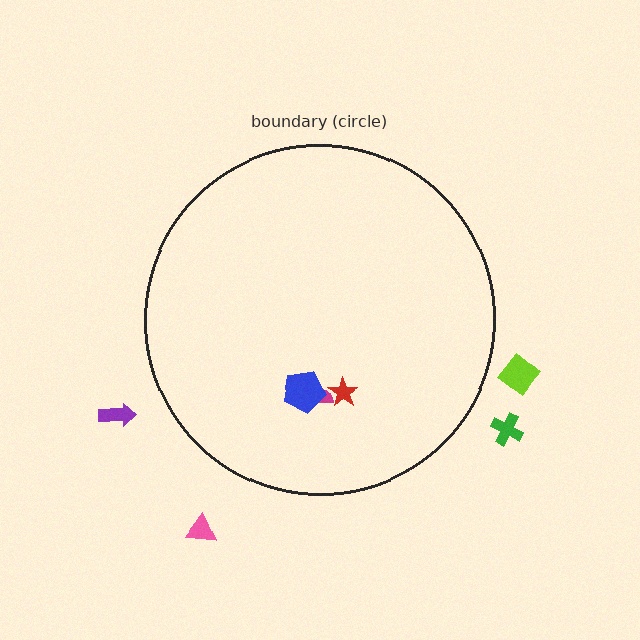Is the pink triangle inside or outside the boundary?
Outside.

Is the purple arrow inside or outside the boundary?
Outside.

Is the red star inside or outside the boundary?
Inside.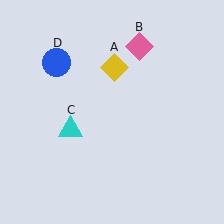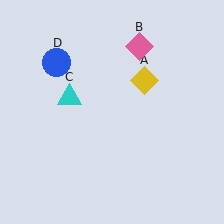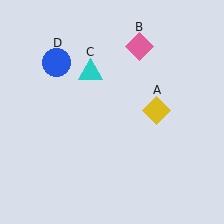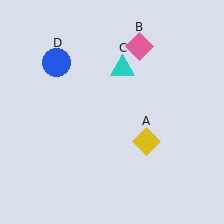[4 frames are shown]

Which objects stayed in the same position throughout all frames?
Pink diamond (object B) and blue circle (object D) remained stationary.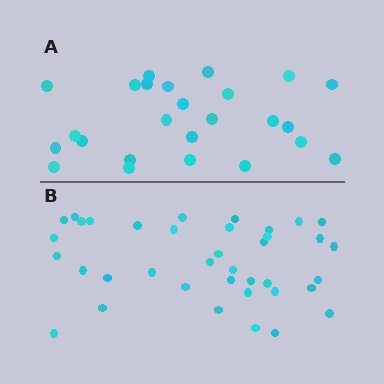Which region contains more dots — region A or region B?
Region B (the bottom region) has more dots.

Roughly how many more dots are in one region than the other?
Region B has approximately 15 more dots than region A.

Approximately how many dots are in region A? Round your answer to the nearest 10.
About 20 dots. (The exact count is 25, which rounds to 20.)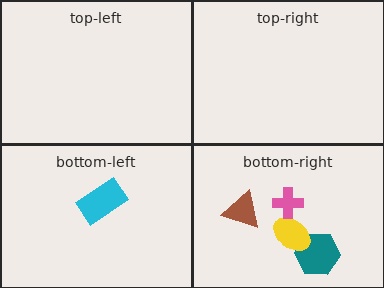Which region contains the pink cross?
The bottom-right region.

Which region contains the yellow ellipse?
The bottom-right region.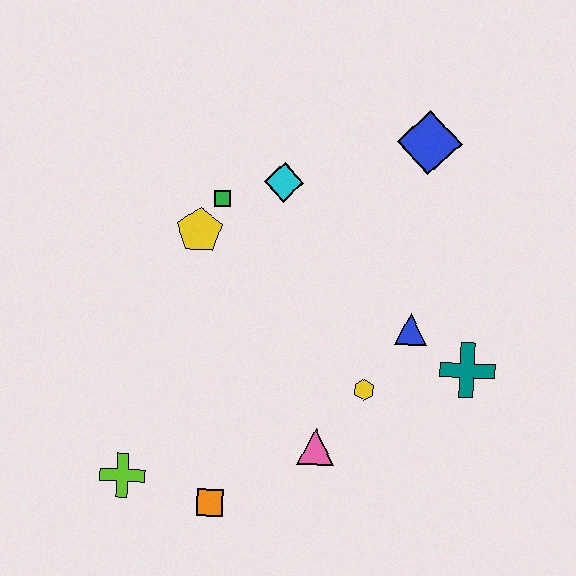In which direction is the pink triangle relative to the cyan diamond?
The pink triangle is below the cyan diamond.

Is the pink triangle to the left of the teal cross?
Yes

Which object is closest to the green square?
The yellow pentagon is closest to the green square.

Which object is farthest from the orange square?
The blue diamond is farthest from the orange square.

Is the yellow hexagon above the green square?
No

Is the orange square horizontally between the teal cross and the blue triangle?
No